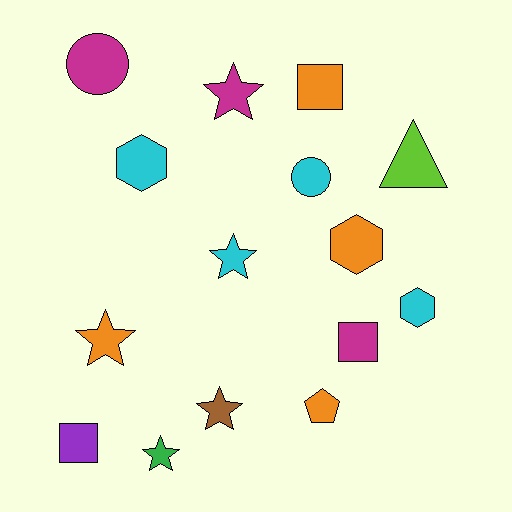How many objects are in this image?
There are 15 objects.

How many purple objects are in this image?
There is 1 purple object.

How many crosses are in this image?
There are no crosses.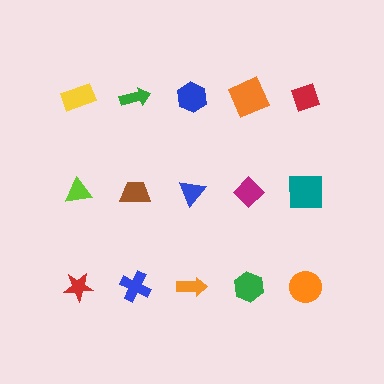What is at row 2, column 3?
A blue triangle.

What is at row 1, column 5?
A red diamond.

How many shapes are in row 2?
5 shapes.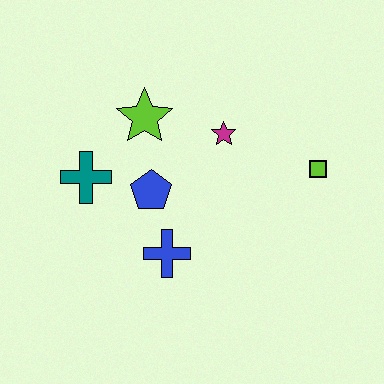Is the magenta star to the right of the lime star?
Yes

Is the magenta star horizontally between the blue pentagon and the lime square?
Yes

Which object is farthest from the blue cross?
The lime square is farthest from the blue cross.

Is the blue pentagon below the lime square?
Yes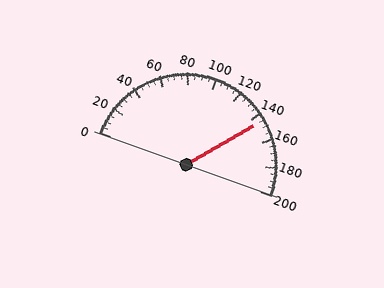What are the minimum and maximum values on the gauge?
The gauge ranges from 0 to 200.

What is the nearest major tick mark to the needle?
The nearest major tick mark is 140.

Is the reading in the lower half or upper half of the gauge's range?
The reading is in the upper half of the range (0 to 200).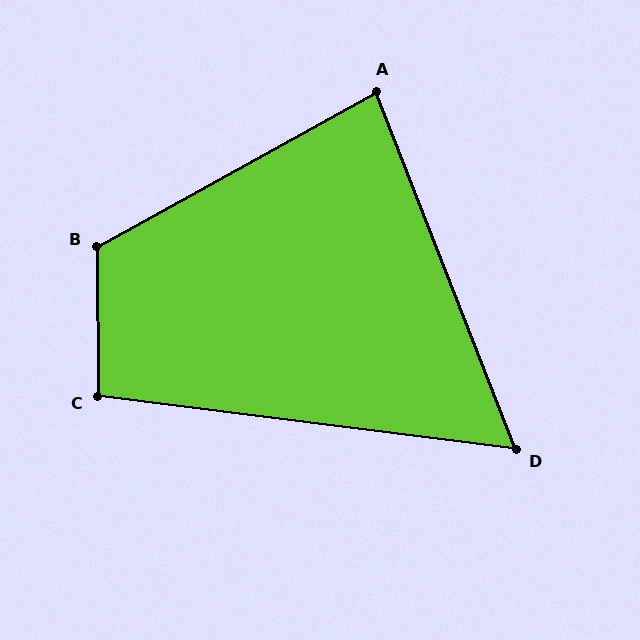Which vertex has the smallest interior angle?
D, at approximately 61 degrees.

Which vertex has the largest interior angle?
B, at approximately 119 degrees.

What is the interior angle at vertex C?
Approximately 98 degrees (obtuse).